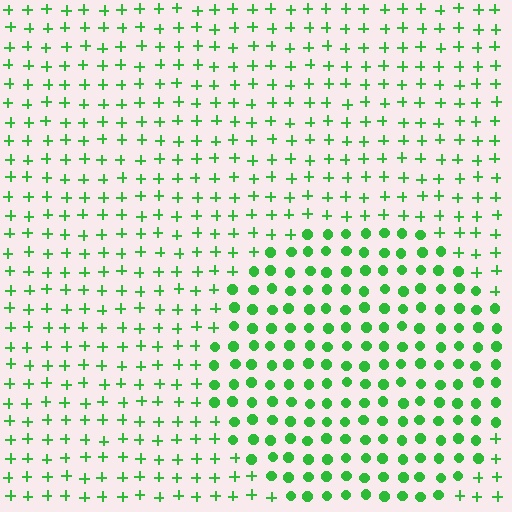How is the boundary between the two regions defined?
The boundary is defined by a change in element shape: circles inside vs. plus signs outside. All elements share the same color and spacing.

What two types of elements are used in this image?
The image uses circles inside the circle region and plus signs outside it.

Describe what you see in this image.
The image is filled with small green elements arranged in a uniform grid. A circle-shaped region contains circles, while the surrounding area contains plus signs. The boundary is defined purely by the change in element shape.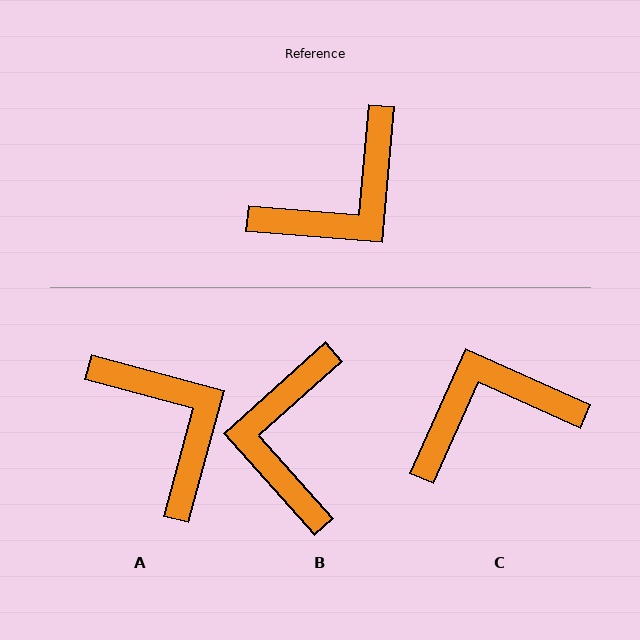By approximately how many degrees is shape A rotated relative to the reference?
Approximately 80 degrees counter-clockwise.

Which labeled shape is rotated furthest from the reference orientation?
C, about 161 degrees away.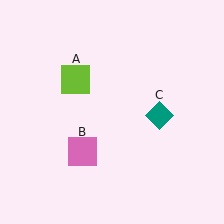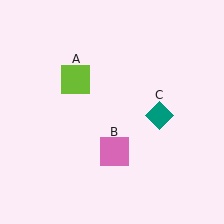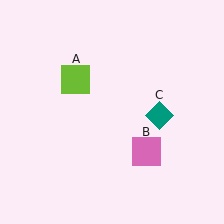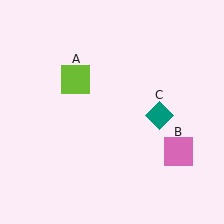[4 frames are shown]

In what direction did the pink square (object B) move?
The pink square (object B) moved right.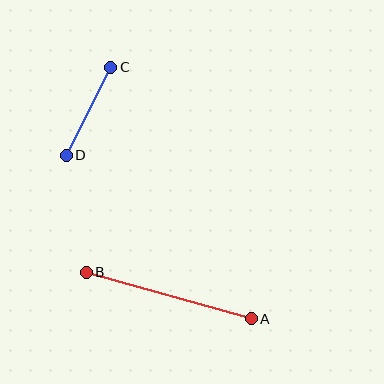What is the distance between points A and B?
The distance is approximately 172 pixels.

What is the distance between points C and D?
The distance is approximately 98 pixels.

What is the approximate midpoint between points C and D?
The midpoint is at approximately (89, 111) pixels.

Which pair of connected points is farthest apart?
Points A and B are farthest apart.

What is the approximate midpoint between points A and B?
The midpoint is at approximately (169, 295) pixels.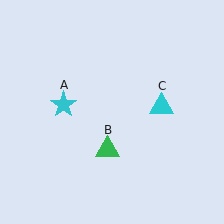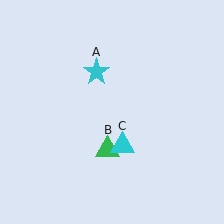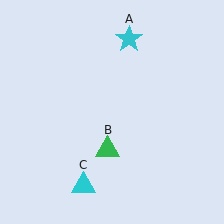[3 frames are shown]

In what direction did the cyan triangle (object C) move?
The cyan triangle (object C) moved down and to the left.